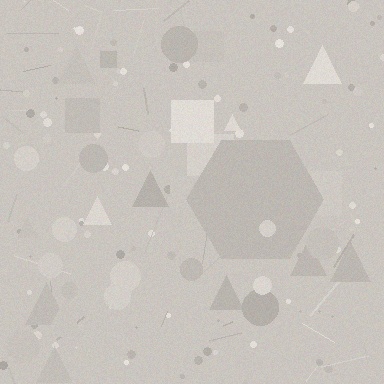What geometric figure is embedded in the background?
A hexagon is embedded in the background.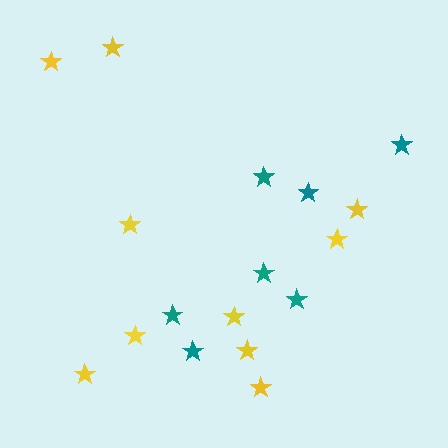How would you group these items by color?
There are 2 groups: one group of yellow stars (10) and one group of teal stars (7).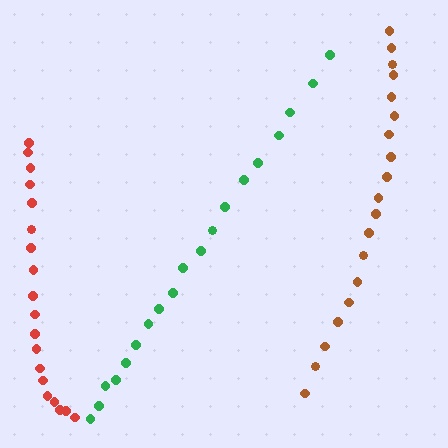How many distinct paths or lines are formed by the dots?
There are 3 distinct paths.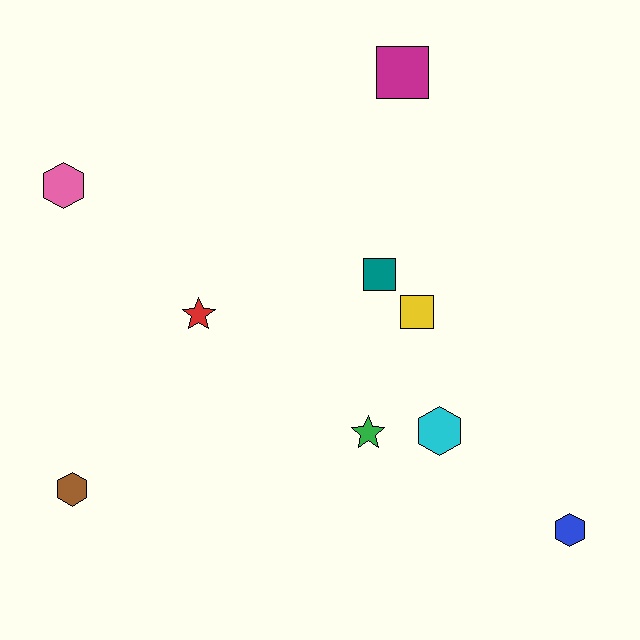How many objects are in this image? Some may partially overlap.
There are 9 objects.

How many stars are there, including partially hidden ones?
There are 2 stars.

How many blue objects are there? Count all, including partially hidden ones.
There is 1 blue object.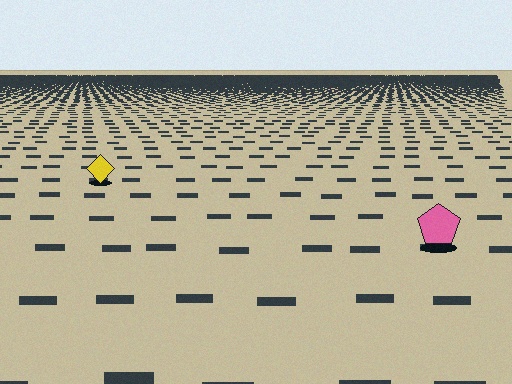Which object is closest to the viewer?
The pink pentagon is closest. The texture marks near it are larger and more spread out.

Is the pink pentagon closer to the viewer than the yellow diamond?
Yes. The pink pentagon is closer — you can tell from the texture gradient: the ground texture is coarser near it.